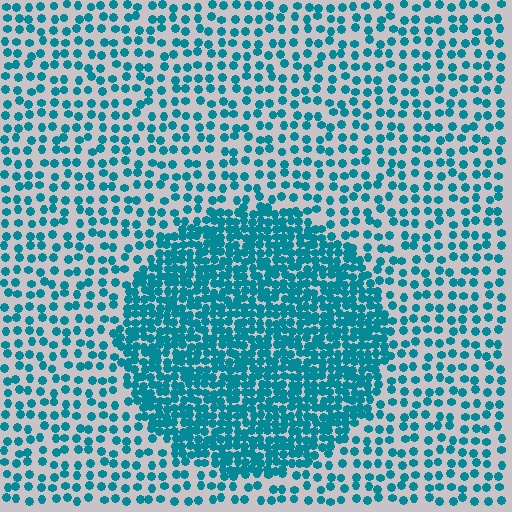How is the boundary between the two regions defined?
The boundary is defined by a change in element density (approximately 2.4x ratio). All elements are the same color, size, and shape.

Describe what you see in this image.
The image contains small teal elements arranged at two different densities. A circle-shaped region is visible where the elements are more densely packed than the surrounding area.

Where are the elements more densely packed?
The elements are more densely packed inside the circle boundary.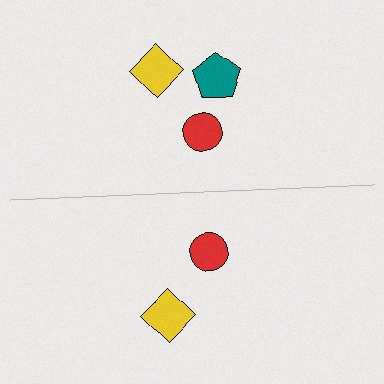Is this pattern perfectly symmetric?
No, the pattern is not perfectly symmetric. A teal pentagon is missing from the bottom side.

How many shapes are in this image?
There are 5 shapes in this image.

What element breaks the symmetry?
A teal pentagon is missing from the bottom side.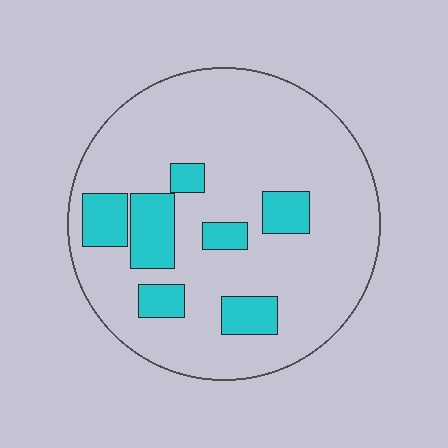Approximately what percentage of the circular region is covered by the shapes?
Approximately 20%.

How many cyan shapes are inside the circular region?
7.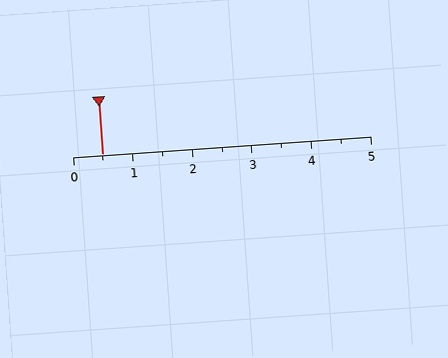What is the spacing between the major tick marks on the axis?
The major ticks are spaced 1 apart.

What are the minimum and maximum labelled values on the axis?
The axis runs from 0 to 5.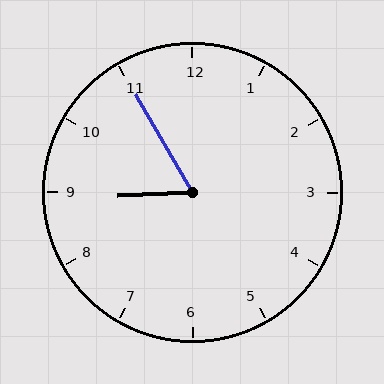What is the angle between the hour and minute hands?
Approximately 62 degrees.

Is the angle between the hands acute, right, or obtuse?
It is acute.